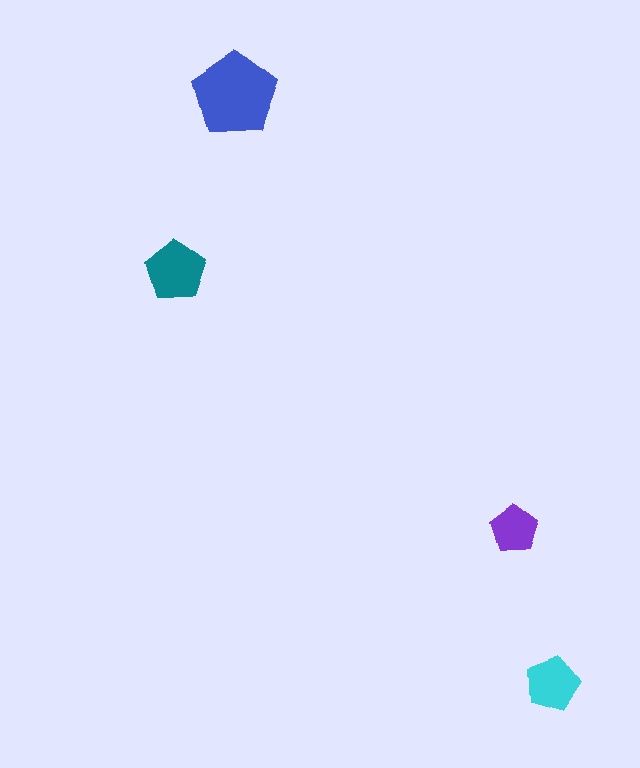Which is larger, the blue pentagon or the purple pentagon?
The blue one.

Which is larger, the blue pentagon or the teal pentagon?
The blue one.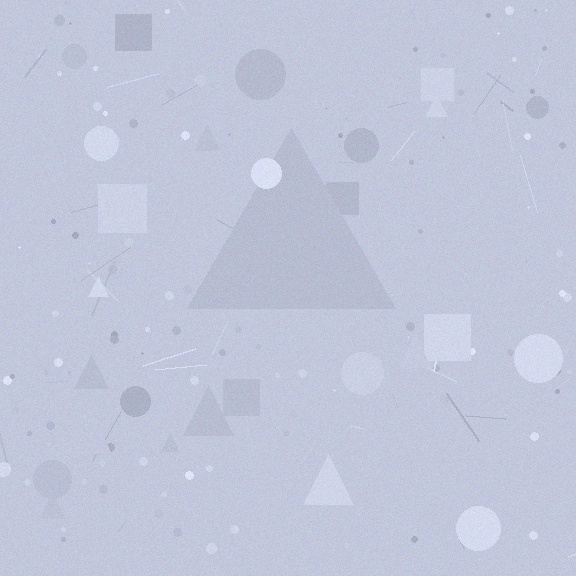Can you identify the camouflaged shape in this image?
The camouflaged shape is a triangle.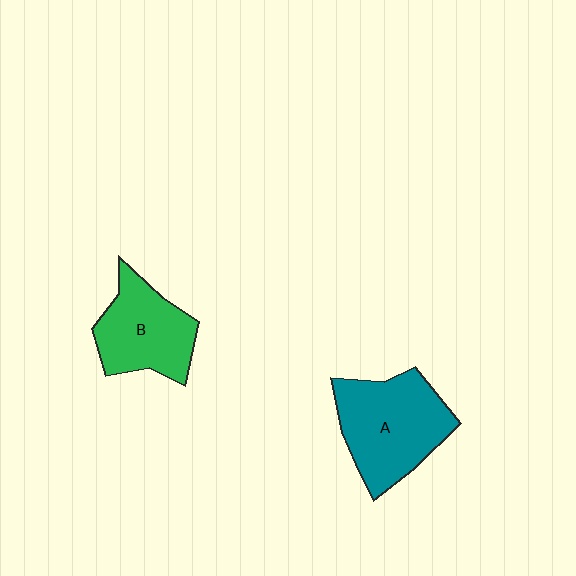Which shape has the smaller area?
Shape B (green).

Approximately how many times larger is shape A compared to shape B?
Approximately 1.3 times.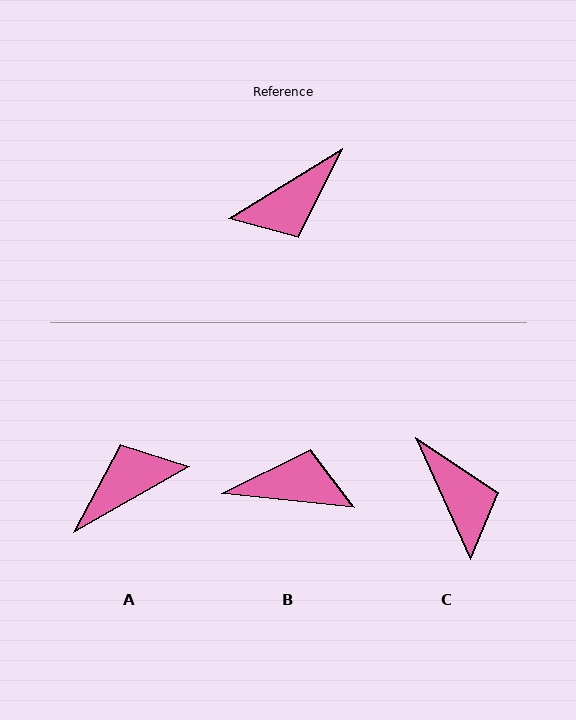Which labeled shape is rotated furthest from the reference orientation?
A, about 178 degrees away.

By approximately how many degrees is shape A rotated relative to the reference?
Approximately 178 degrees counter-clockwise.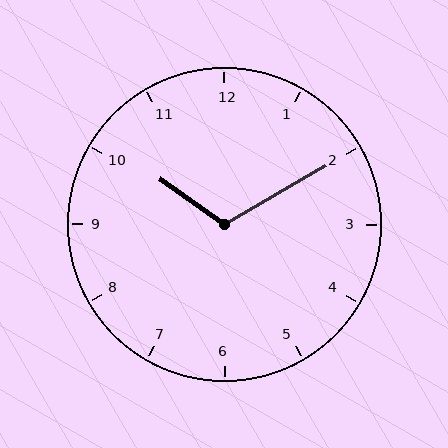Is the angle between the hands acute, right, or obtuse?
It is obtuse.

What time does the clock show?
10:10.